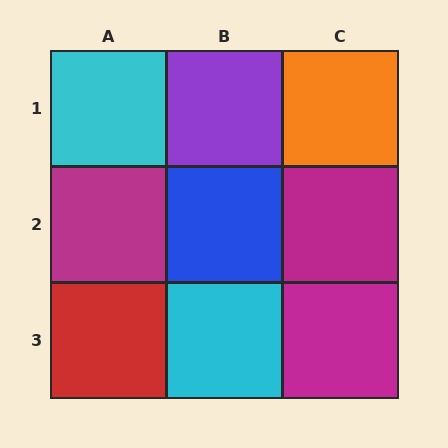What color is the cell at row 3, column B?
Cyan.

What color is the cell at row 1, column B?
Purple.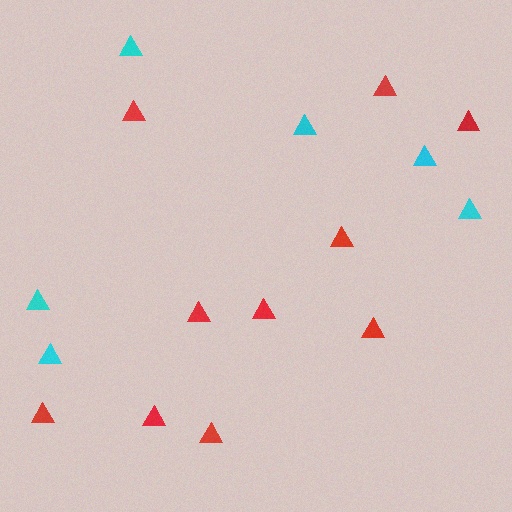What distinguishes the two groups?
There are 2 groups: one group of red triangles (10) and one group of cyan triangles (6).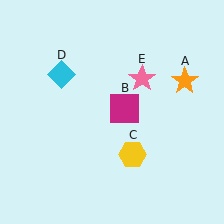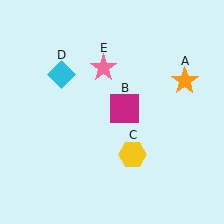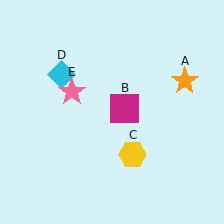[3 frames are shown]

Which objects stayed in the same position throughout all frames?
Orange star (object A) and magenta square (object B) and yellow hexagon (object C) and cyan diamond (object D) remained stationary.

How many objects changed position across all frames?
1 object changed position: pink star (object E).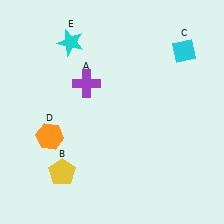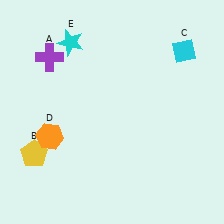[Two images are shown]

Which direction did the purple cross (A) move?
The purple cross (A) moved left.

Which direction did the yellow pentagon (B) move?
The yellow pentagon (B) moved left.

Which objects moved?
The objects that moved are: the purple cross (A), the yellow pentagon (B).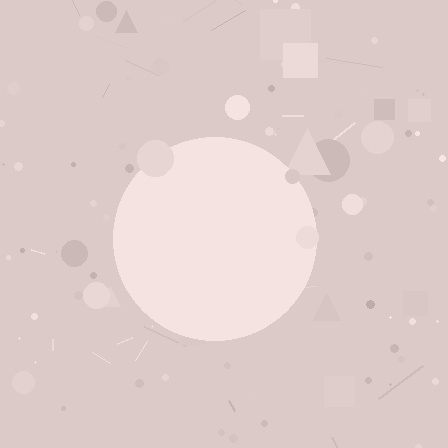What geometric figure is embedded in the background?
A circle is embedded in the background.